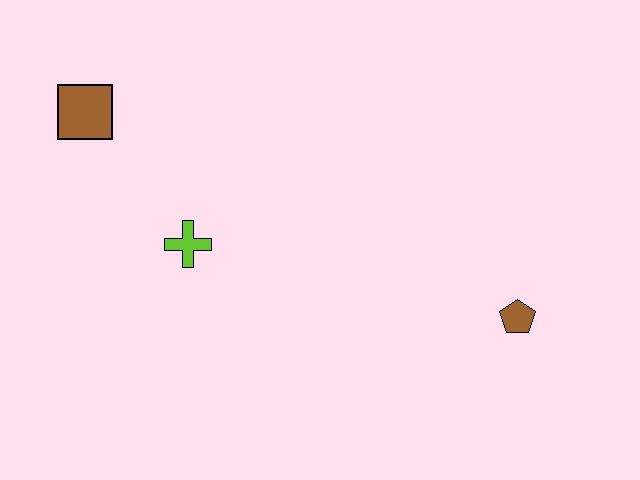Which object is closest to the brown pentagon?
The lime cross is closest to the brown pentagon.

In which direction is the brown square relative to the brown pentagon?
The brown square is to the left of the brown pentagon.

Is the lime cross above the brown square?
No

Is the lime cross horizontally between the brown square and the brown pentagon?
Yes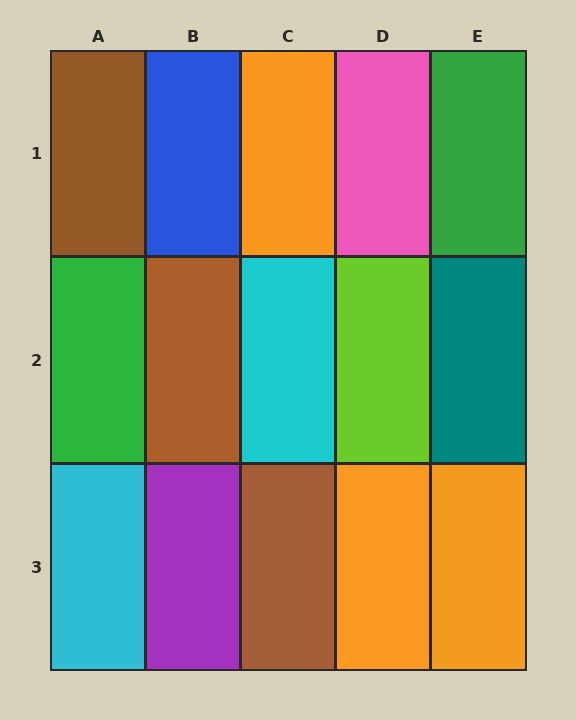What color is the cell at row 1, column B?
Blue.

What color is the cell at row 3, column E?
Orange.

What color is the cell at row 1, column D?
Pink.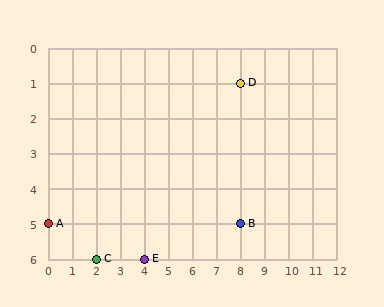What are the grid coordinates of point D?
Point D is at grid coordinates (8, 1).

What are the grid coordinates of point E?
Point E is at grid coordinates (4, 6).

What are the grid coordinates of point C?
Point C is at grid coordinates (2, 6).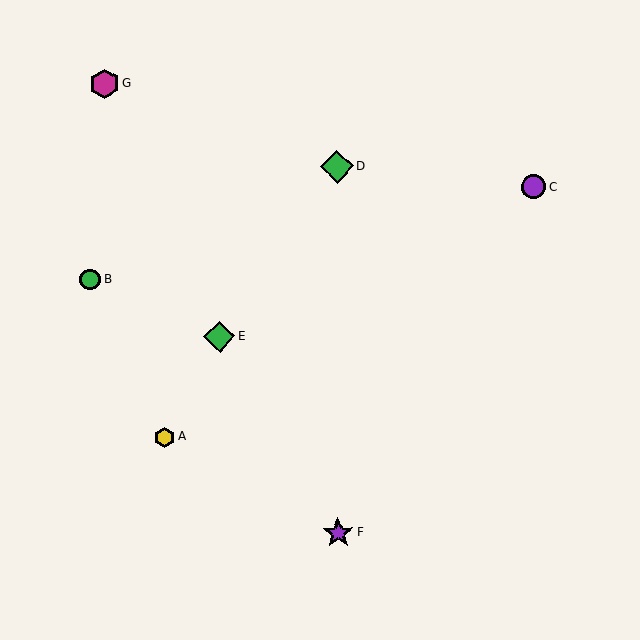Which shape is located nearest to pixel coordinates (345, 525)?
The purple star (labeled F) at (338, 533) is nearest to that location.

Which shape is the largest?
The green diamond (labeled D) is the largest.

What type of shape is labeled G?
Shape G is a magenta hexagon.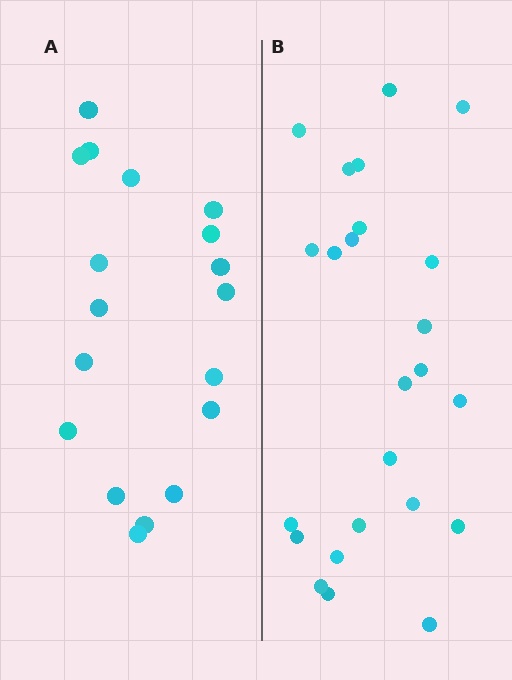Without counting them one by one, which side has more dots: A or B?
Region B (the right region) has more dots.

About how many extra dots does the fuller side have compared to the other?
Region B has about 6 more dots than region A.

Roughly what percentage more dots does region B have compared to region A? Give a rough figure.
About 35% more.